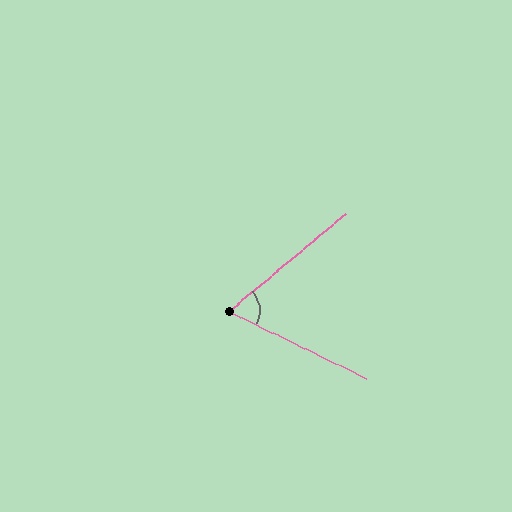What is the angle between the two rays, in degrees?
Approximately 66 degrees.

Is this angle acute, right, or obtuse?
It is acute.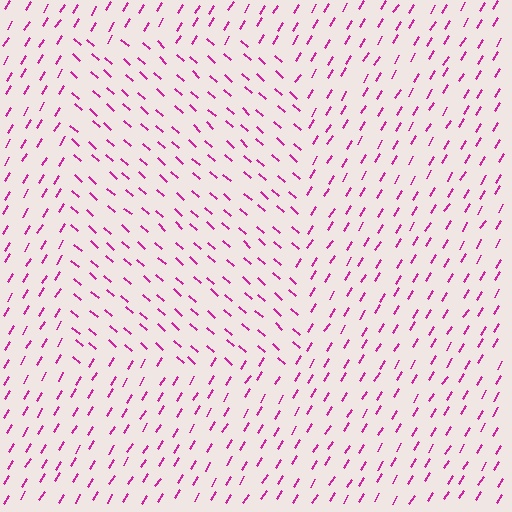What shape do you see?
I see a rectangle.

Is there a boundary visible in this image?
Yes, there is a texture boundary formed by a change in line orientation.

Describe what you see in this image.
The image is filled with small magenta line segments. A rectangle region in the image has lines oriented differently from the surrounding lines, creating a visible texture boundary.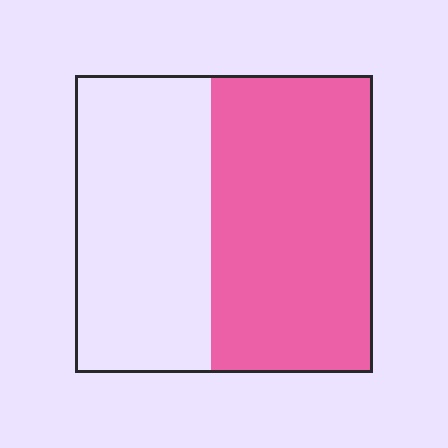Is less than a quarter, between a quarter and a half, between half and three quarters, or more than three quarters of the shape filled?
Between half and three quarters.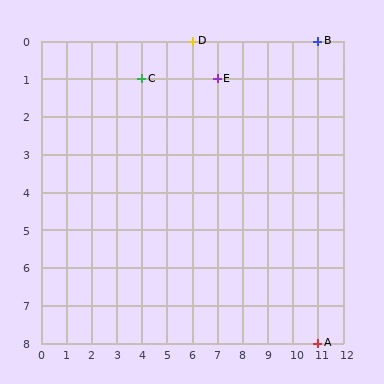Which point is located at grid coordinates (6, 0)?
Point D is at (6, 0).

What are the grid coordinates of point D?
Point D is at grid coordinates (6, 0).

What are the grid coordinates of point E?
Point E is at grid coordinates (7, 1).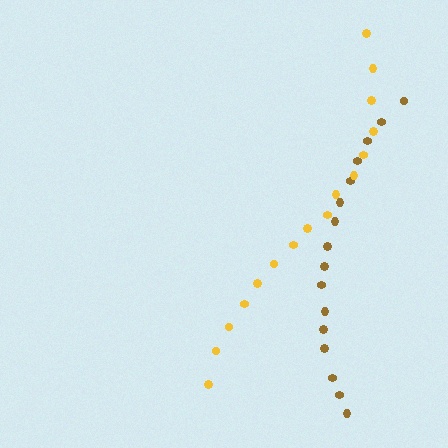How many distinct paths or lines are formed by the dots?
There are 2 distinct paths.